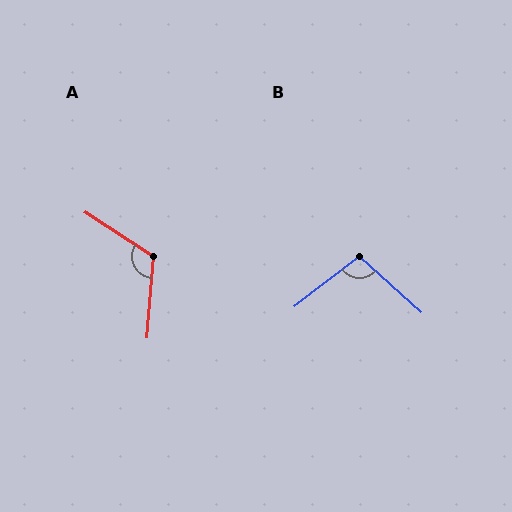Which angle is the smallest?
B, at approximately 100 degrees.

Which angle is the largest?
A, at approximately 119 degrees.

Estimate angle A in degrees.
Approximately 119 degrees.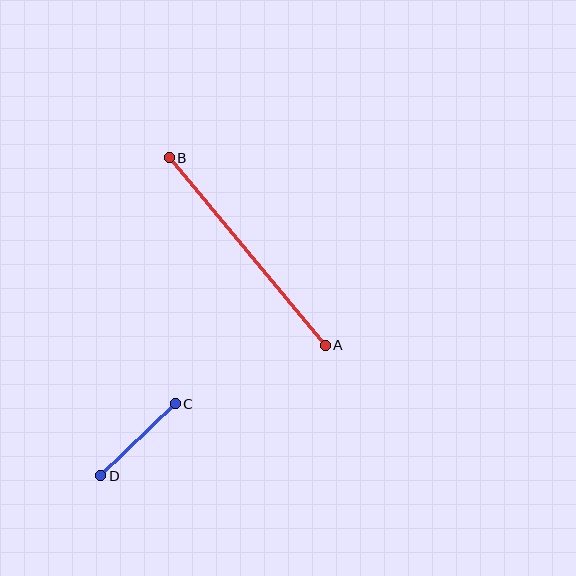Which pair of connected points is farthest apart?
Points A and B are farthest apart.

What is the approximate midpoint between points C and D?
The midpoint is at approximately (138, 440) pixels.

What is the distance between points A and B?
The distance is approximately 244 pixels.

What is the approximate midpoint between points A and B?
The midpoint is at approximately (247, 252) pixels.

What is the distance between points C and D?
The distance is approximately 104 pixels.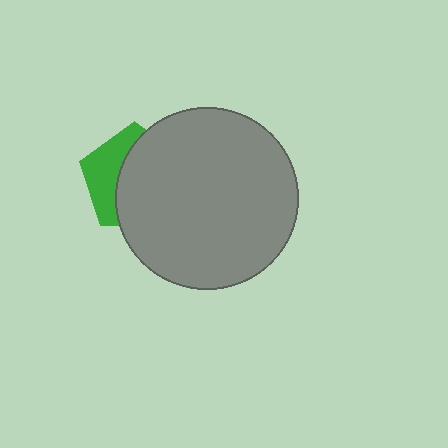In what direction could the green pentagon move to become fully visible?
The green pentagon could move left. That would shift it out from behind the gray circle entirely.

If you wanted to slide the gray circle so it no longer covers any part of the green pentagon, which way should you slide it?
Slide it right — that is the most direct way to separate the two shapes.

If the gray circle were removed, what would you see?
You would see the complete green pentagon.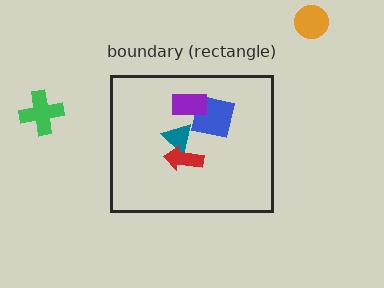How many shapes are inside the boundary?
4 inside, 2 outside.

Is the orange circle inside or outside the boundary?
Outside.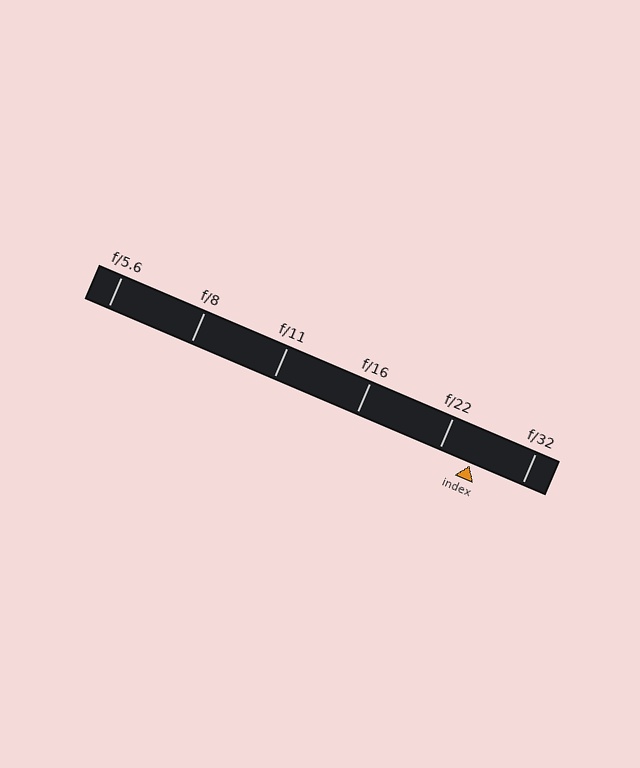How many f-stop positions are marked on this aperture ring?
There are 6 f-stop positions marked.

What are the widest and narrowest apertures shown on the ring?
The widest aperture shown is f/5.6 and the narrowest is f/32.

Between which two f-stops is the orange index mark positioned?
The index mark is between f/22 and f/32.